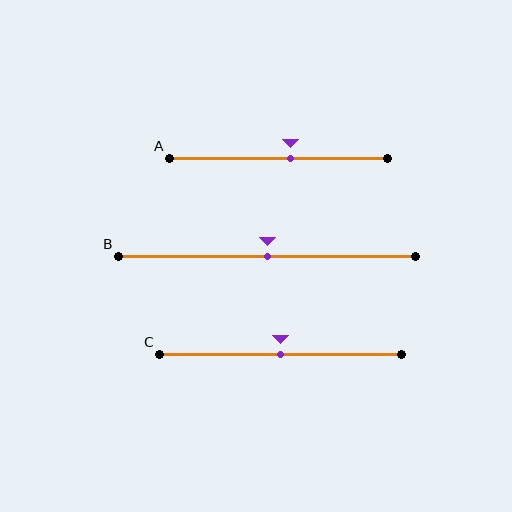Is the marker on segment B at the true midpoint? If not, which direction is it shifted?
Yes, the marker on segment B is at the true midpoint.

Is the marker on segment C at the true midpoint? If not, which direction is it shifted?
Yes, the marker on segment C is at the true midpoint.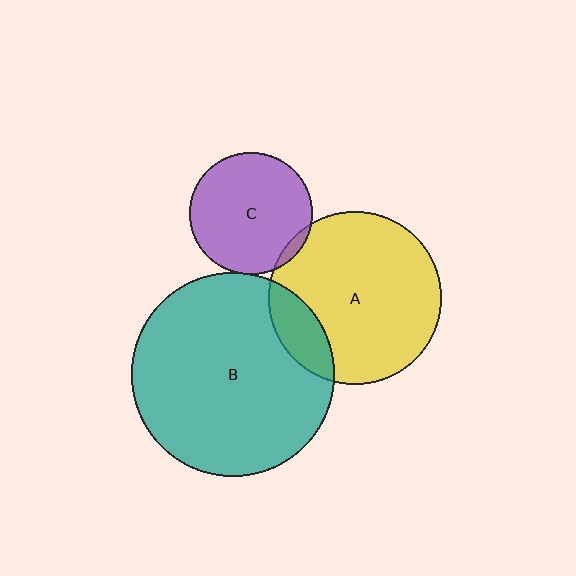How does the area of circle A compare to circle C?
Approximately 2.0 times.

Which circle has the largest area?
Circle B (teal).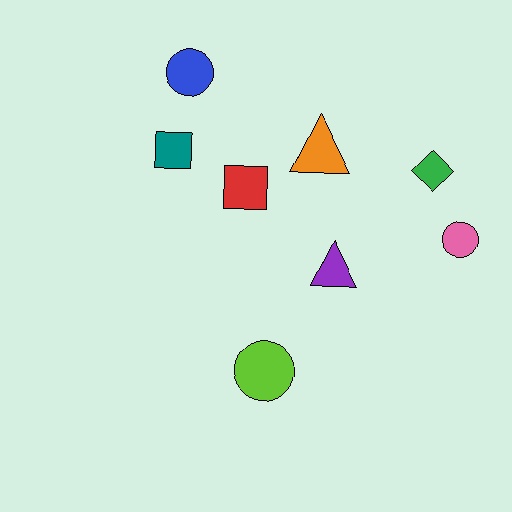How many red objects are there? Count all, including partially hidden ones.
There is 1 red object.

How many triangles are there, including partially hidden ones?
There are 2 triangles.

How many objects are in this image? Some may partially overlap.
There are 8 objects.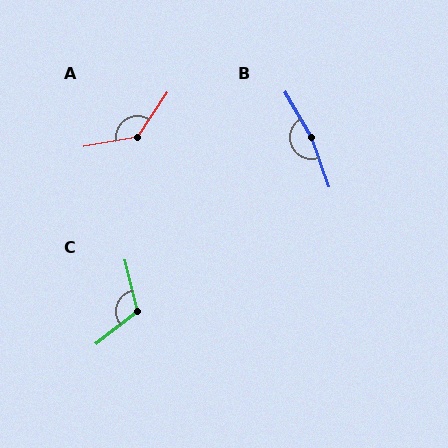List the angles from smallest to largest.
C (115°), A (134°), B (169°).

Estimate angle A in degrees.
Approximately 134 degrees.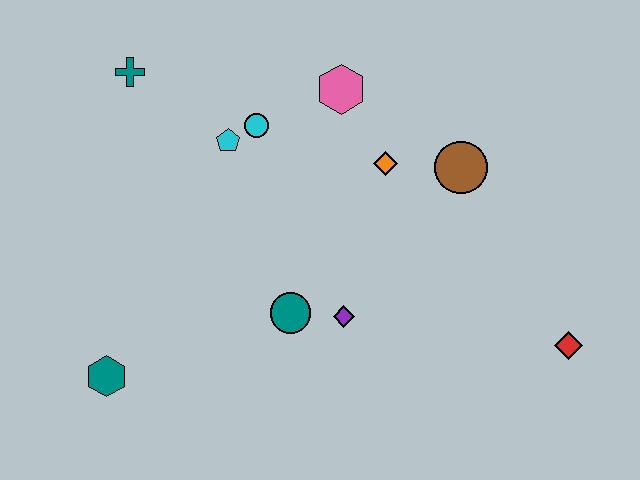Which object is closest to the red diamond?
The brown circle is closest to the red diamond.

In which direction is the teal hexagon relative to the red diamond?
The teal hexagon is to the left of the red diamond.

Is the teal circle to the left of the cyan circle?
No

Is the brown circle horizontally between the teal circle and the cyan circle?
No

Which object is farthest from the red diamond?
The teal cross is farthest from the red diamond.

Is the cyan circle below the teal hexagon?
No